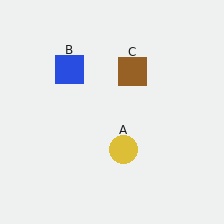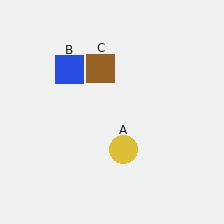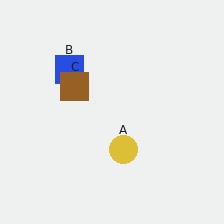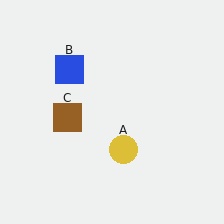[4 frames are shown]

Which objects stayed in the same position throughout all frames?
Yellow circle (object A) and blue square (object B) remained stationary.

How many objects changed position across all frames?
1 object changed position: brown square (object C).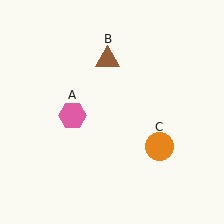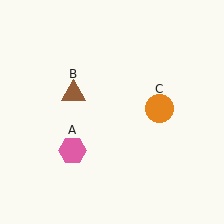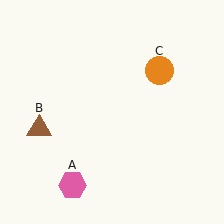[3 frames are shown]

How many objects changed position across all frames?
3 objects changed position: pink hexagon (object A), brown triangle (object B), orange circle (object C).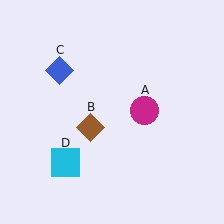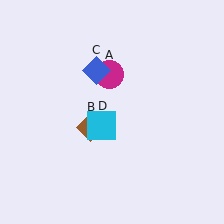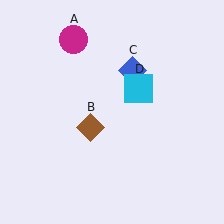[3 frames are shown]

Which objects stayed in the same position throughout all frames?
Brown diamond (object B) remained stationary.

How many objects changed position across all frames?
3 objects changed position: magenta circle (object A), blue diamond (object C), cyan square (object D).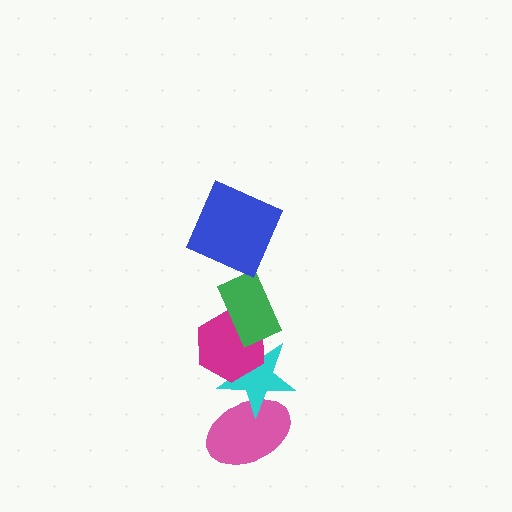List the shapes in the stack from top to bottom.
From top to bottom: the blue square, the green rectangle, the magenta hexagon, the cyan star, the pink ellipse.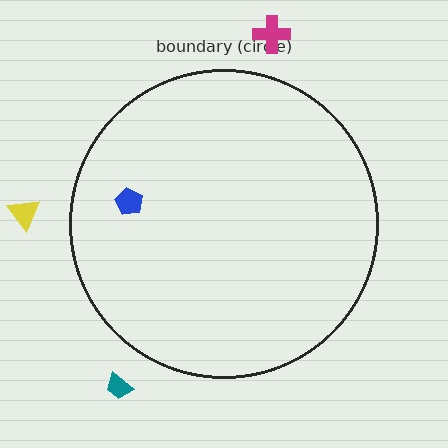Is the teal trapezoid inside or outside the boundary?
Outside.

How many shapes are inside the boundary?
1 inside, 3 outside.